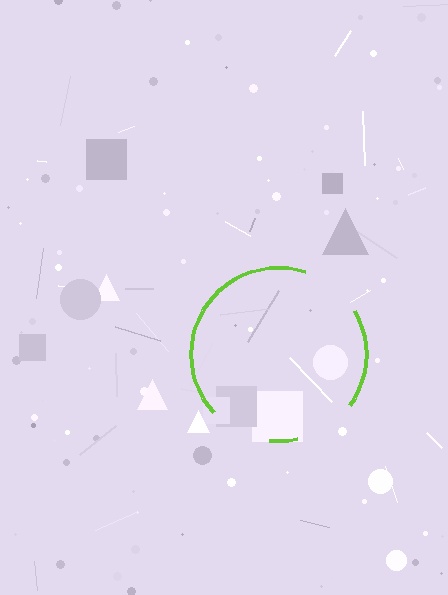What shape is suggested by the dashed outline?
The dashed outline suggests a circle.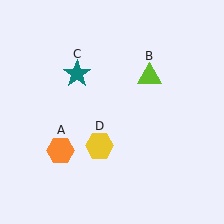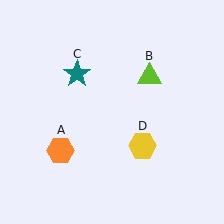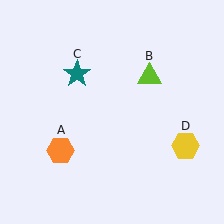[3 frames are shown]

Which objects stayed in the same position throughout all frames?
Orange hexagon (object A) and lime triangle (object B) and teal star (object C) remained stationary.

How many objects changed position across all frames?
1 object changed position: yellow hexagon (object D).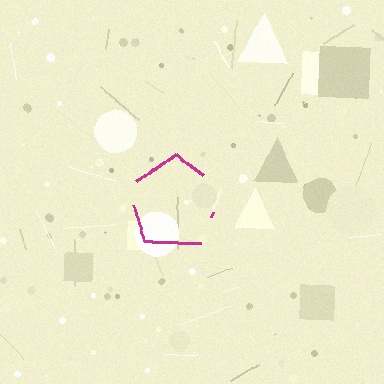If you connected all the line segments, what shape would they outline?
They would outline a pentagon.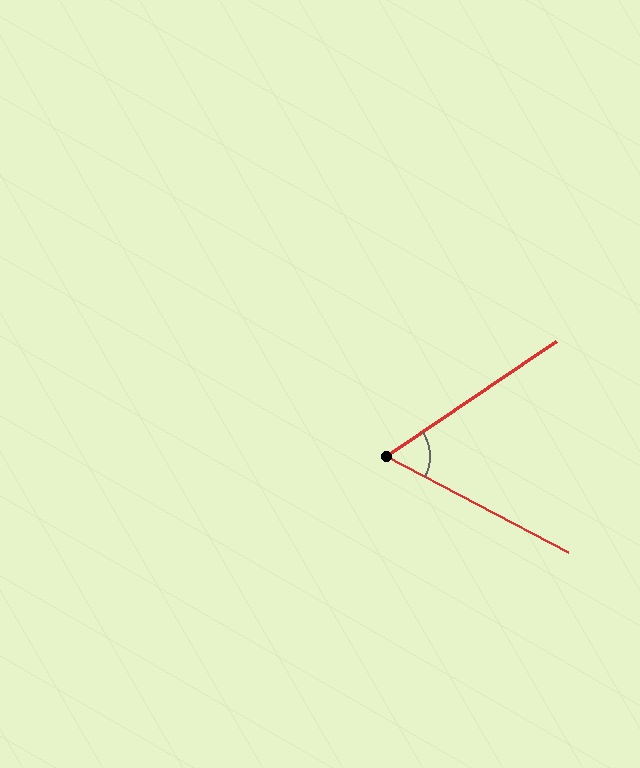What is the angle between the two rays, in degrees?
Approximately 62 degrees.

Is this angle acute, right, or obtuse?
It is acute.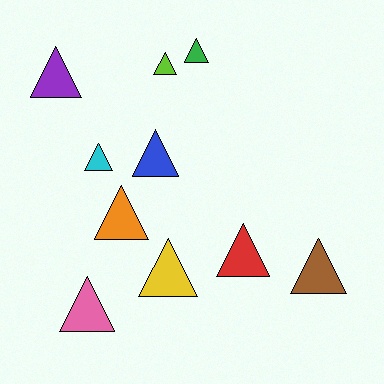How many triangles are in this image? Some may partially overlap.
There are 10 triangles.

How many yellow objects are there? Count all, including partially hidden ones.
There is 1 yellow object.